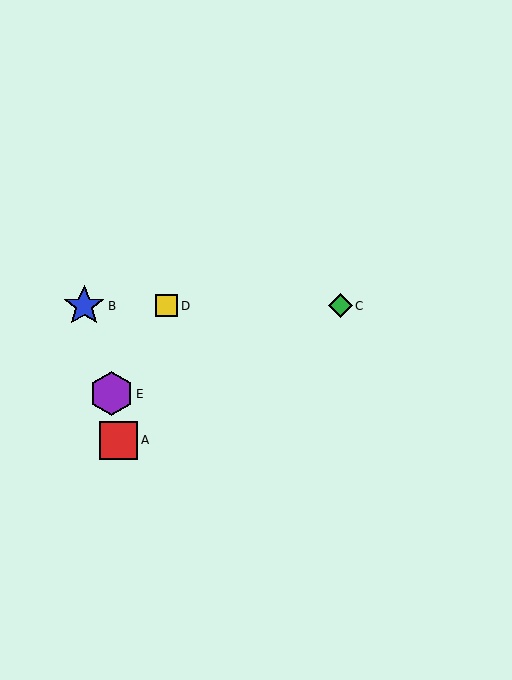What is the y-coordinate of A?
Object A is at y≈440.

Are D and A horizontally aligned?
No, D is at y≈306 and A is at y≈440.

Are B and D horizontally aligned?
Yes, both are at y≈306.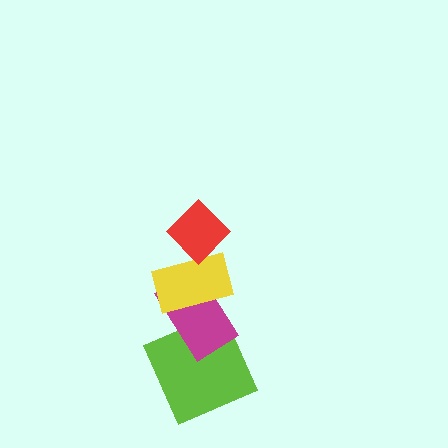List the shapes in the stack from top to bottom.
From top to bottom: the red diamond, the yellow rectangle, the magenta rectangle, the lime square.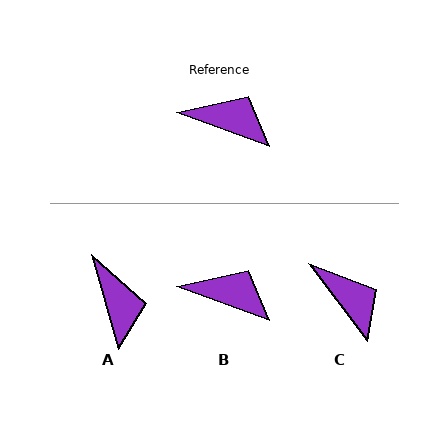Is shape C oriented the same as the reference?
No, it is off by about 33 degrees.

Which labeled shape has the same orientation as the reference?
B.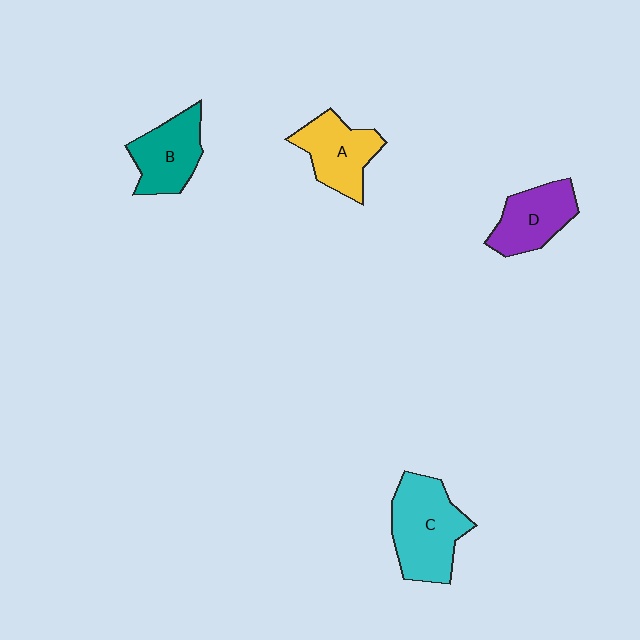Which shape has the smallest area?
Shape D (purple).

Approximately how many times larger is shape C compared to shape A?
Approximately 1.4 times.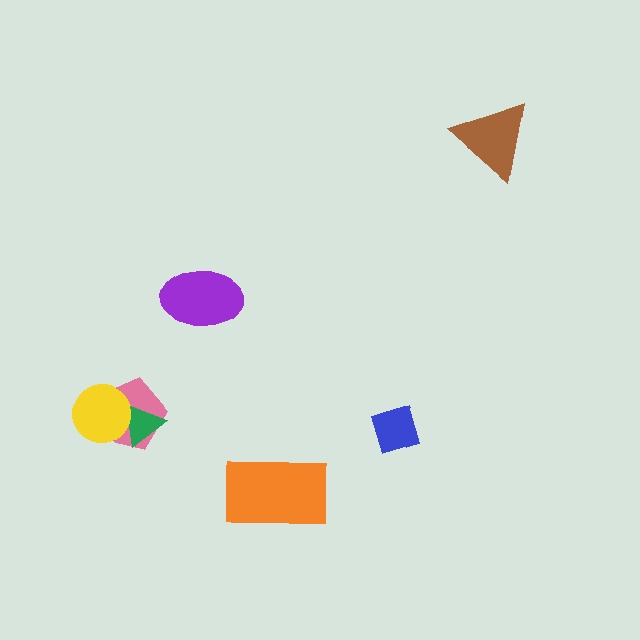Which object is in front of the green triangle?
The yellow circle is in front of the green triangle.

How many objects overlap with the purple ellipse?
0 objects overlap with the purple ellipse.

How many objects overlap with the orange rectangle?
0 objects overlap with the orange rectangle.